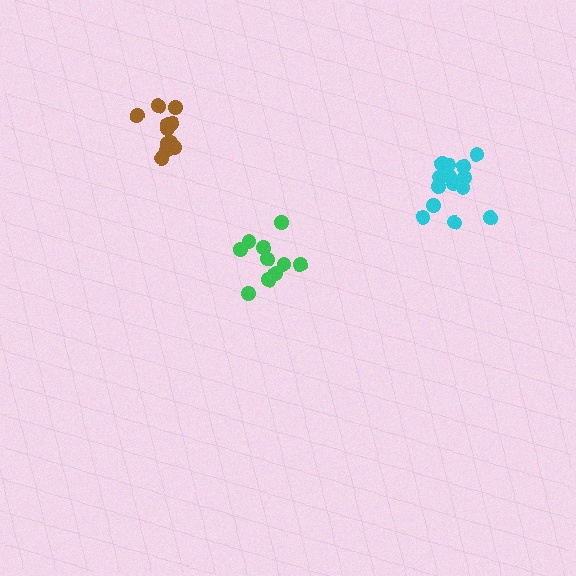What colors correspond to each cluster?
The clusters are colored: brown, green, cyan.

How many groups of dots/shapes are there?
There are 3 groups.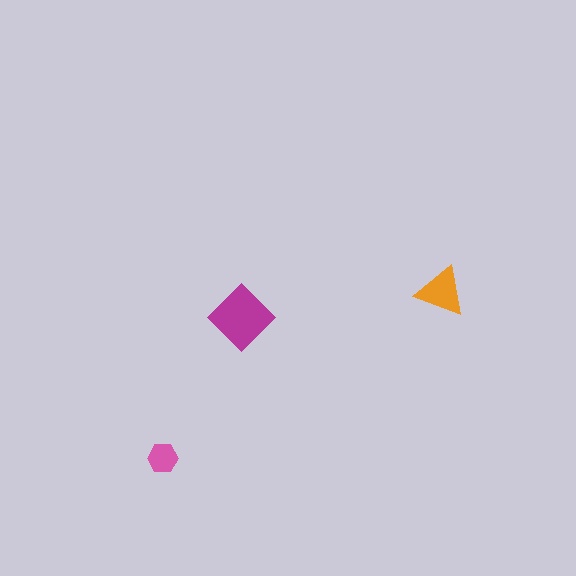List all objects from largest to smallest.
The magenta diamond, the orange triangle, the pink hexagon.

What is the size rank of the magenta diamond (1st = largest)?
1st.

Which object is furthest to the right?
The orange triangle is rightmost.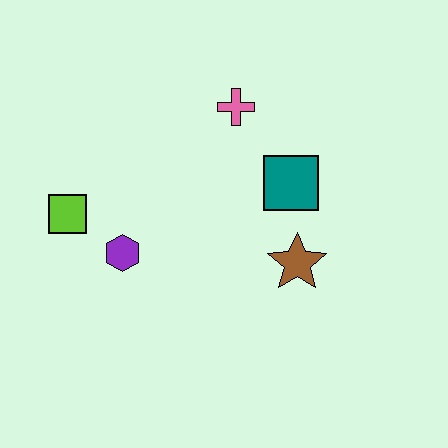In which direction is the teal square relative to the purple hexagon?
The teal square is to the right of the purple hexagon.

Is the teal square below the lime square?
No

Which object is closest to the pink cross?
The teal square is closest to the pink cross.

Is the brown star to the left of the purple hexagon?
No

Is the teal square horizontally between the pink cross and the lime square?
No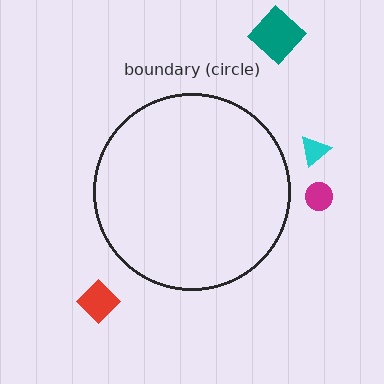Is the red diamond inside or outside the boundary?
Outside.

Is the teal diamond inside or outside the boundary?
Outside.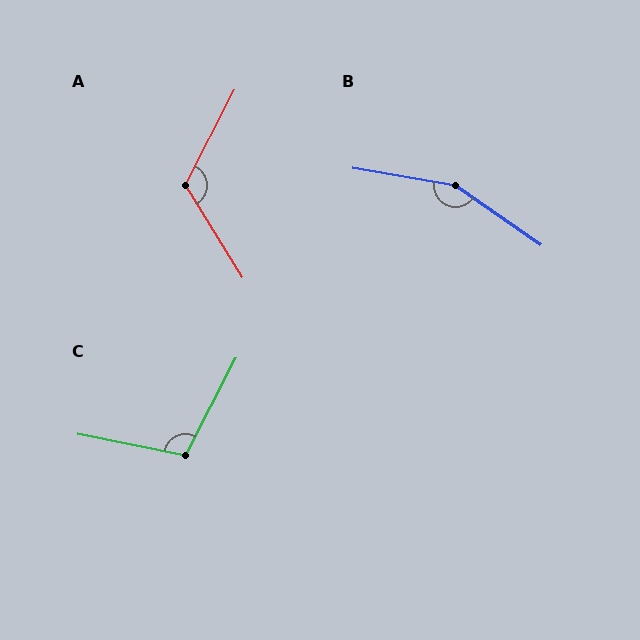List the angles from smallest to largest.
C (106°), A (121°), B (155°).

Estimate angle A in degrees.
Approximately 121 degrees.